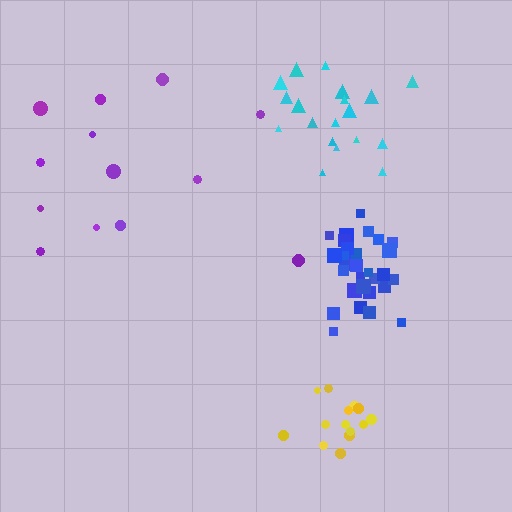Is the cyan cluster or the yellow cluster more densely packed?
Yellow.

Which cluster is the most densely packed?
Blue.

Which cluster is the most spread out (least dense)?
Purple.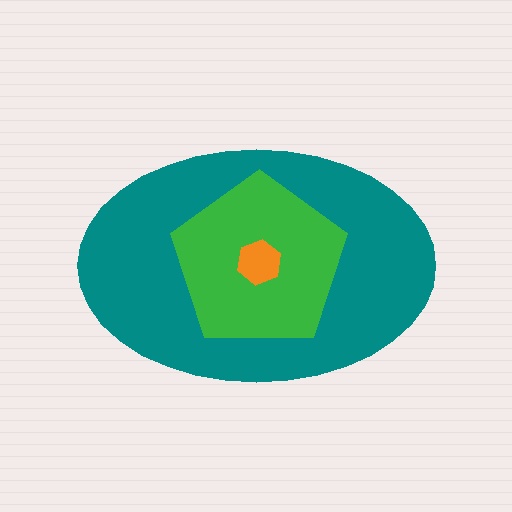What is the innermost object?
The orange hexagon.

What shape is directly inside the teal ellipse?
The green pentagon.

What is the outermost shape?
The teal ellipse.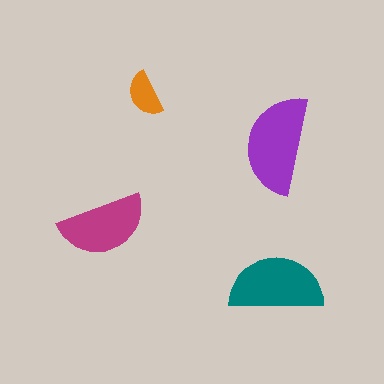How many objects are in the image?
There are 4 objects in the image.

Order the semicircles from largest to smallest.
the purple one, the teal one, the magenta one, the orange one.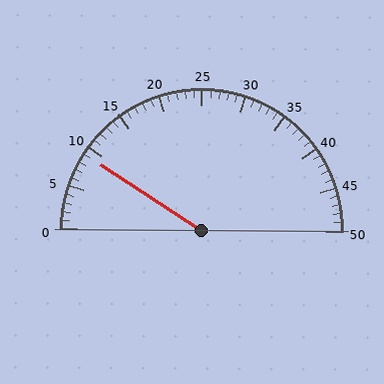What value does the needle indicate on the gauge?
The needle indicates approximately 9.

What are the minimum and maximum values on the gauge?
The gauge ranges from 0 to 50.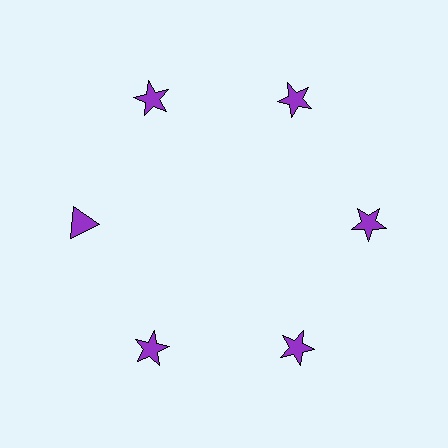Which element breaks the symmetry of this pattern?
The purple triangle at roughly the 9 o'clock position breaks the symmetry. All other shapes are purple stars.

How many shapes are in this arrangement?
There are 6 shapes arranged in a ring pattern.